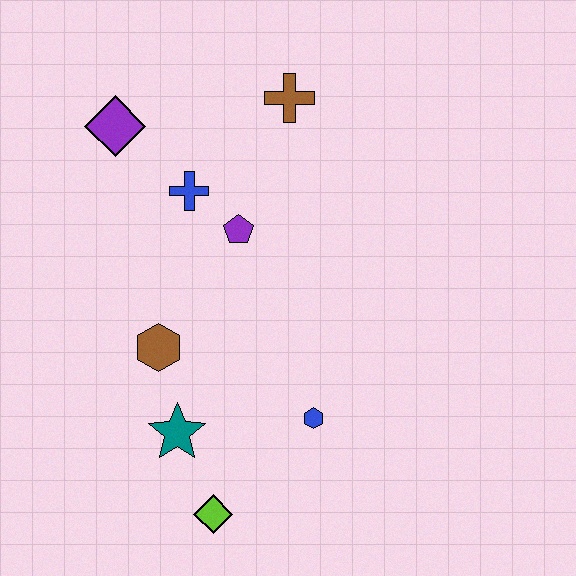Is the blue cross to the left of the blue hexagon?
Yes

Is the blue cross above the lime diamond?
Yes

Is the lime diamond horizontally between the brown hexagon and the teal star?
No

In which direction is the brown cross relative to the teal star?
The brown cross is above the teal star.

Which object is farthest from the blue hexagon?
The purple diamond is farthest from the blue hexagon.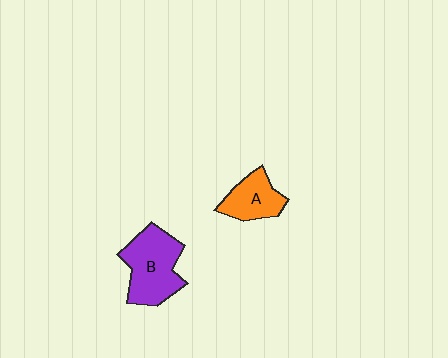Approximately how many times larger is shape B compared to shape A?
Approximately 1.6 times.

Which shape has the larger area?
Shape B (purple).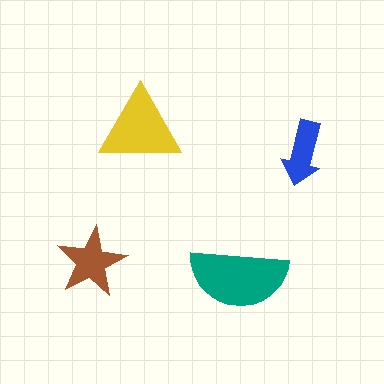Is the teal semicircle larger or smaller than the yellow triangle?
Larger.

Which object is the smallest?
The blue arrow.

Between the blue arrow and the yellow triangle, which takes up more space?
The yellow triangle.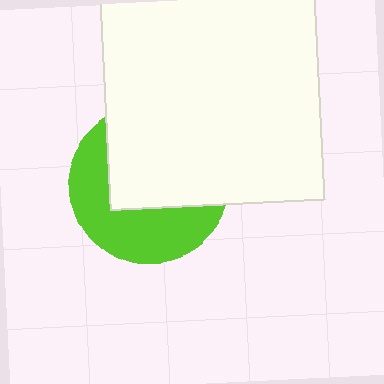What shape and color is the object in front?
The object in front is a white rectangle.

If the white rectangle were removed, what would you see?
You would see the complete lime circle.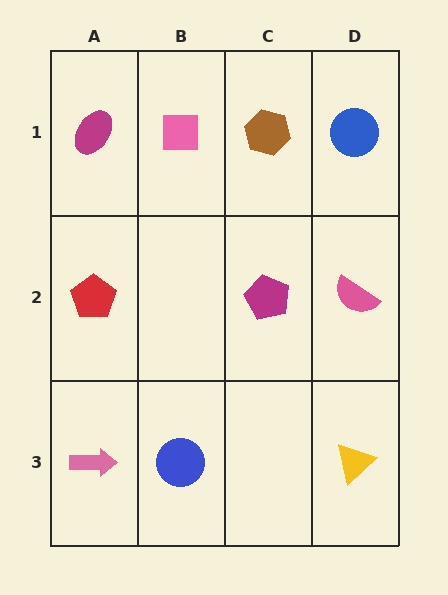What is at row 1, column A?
A magenta ellipse.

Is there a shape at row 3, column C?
No, that cell is empty.